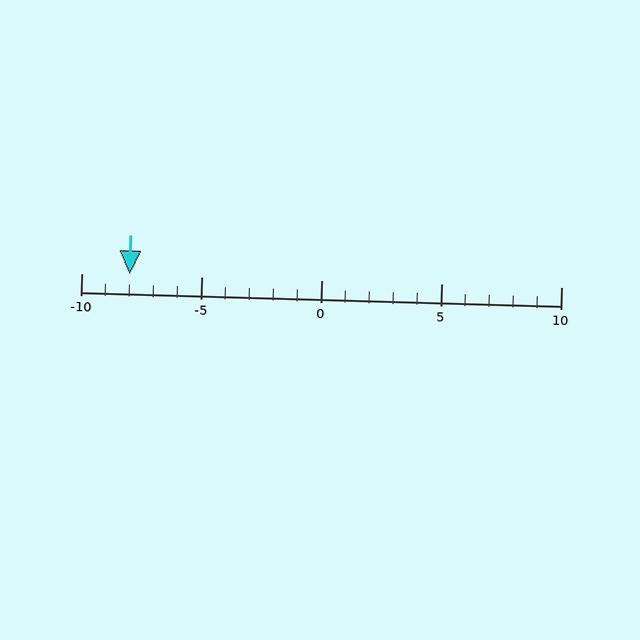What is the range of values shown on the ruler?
The ruler shows values from -10 to 10.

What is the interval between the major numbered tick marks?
The major tick marks are spaced 5 units apart.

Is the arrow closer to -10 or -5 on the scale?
The arrow is closer to -10.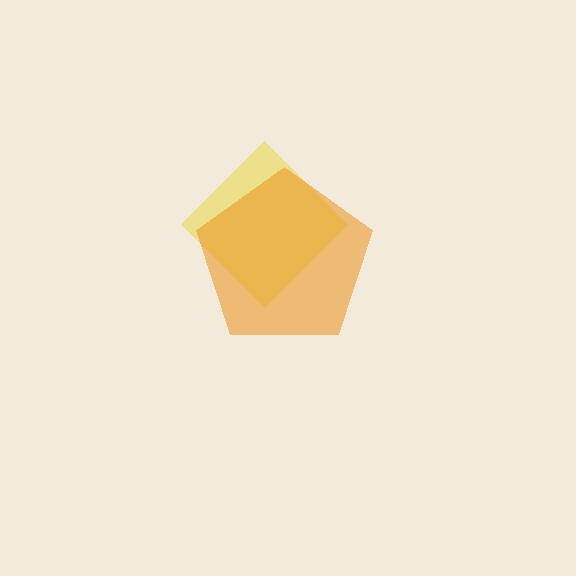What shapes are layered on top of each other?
The layered shapes are: a yellow diamond, an orange pentagon.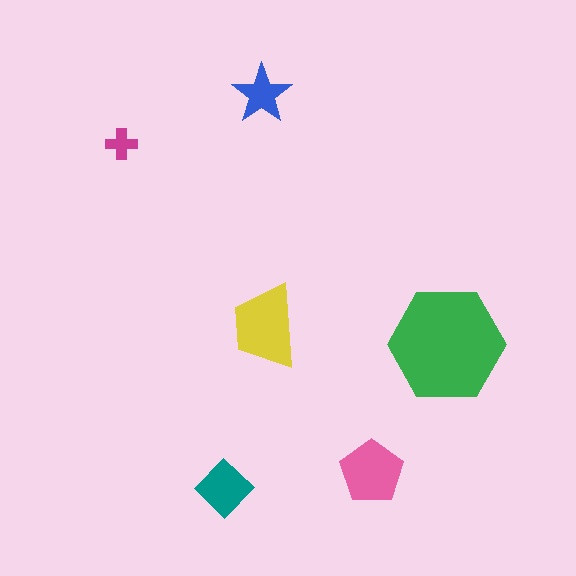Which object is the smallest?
The magenta cross.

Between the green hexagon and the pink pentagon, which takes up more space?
The green hexagon.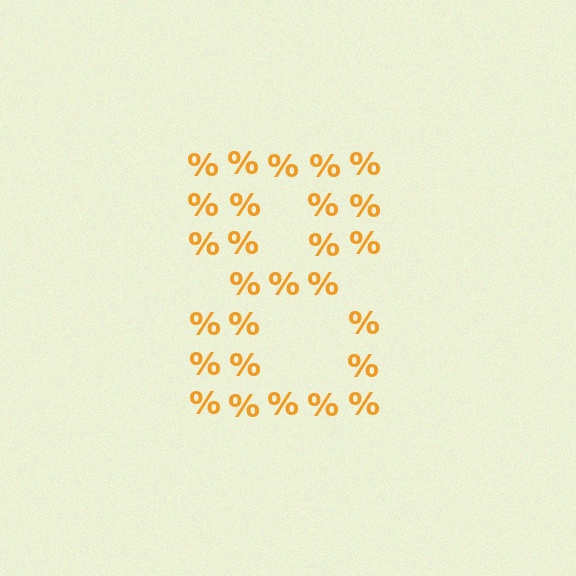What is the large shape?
The large shape is the digit 8.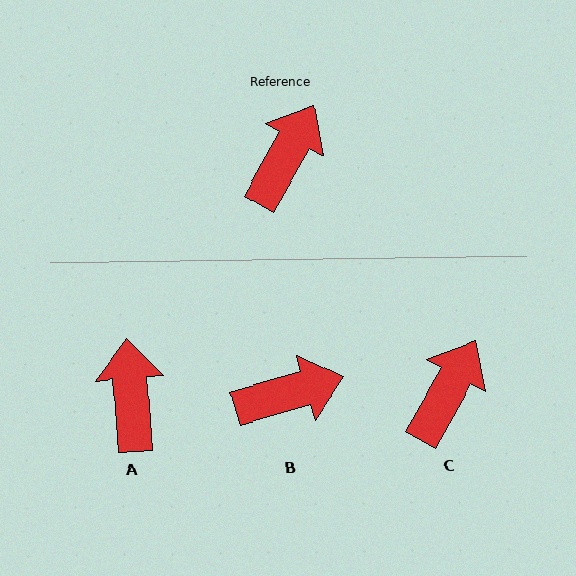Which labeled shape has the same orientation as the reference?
C.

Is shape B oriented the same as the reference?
No, it is off by about 44 degrees.